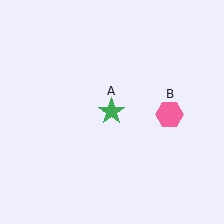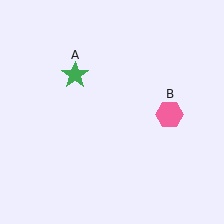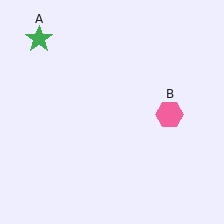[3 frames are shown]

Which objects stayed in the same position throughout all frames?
Pink hexagon (object B) remained stationary.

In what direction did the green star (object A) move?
The green star (object A) moved up and to the left.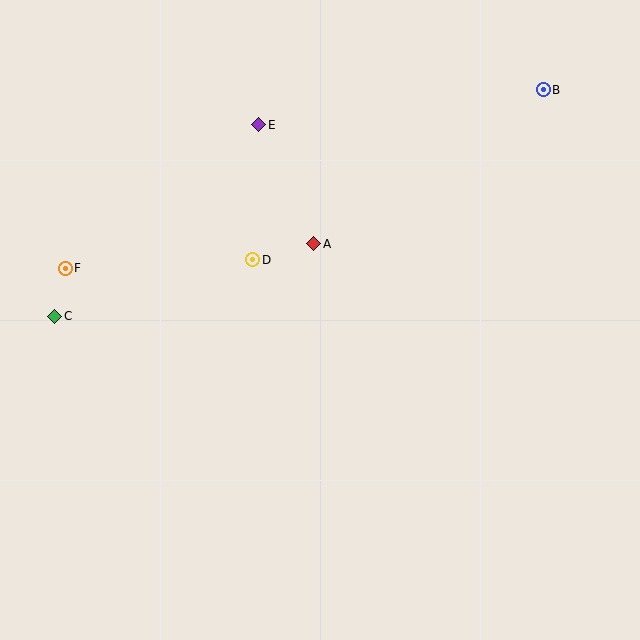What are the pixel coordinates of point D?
Point D is at (253, 260).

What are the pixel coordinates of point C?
Point C is at (55, 316).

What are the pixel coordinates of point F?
Point F is at (65, 268).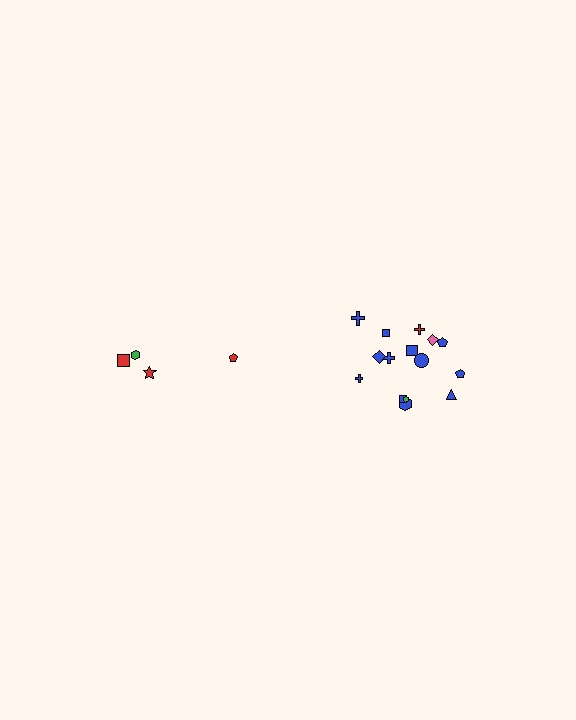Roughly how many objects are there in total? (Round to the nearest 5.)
Roughly 20 objects in total.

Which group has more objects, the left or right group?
The right group.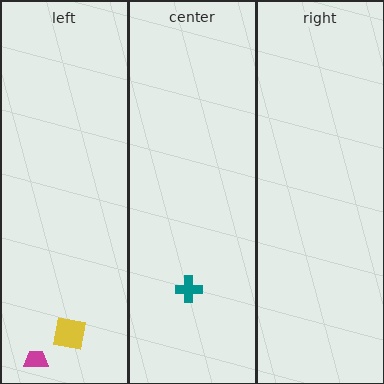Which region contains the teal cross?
The center region.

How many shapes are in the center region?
1.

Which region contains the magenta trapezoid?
The left region.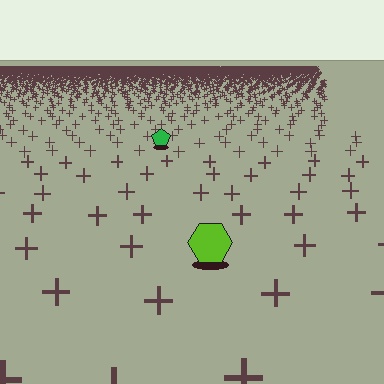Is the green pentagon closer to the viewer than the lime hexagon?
No. The lime hexagon is closer — you can tell from the texture gradient: the ground texture is coarser near it.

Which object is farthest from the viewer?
The green pentagon is farthest from the viewer. It appears smaller and the ground texture around it is denser.